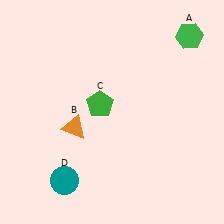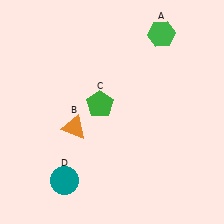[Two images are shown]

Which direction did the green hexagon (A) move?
The green hexagon (A) moved left.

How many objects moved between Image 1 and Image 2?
1 object moved between the two images.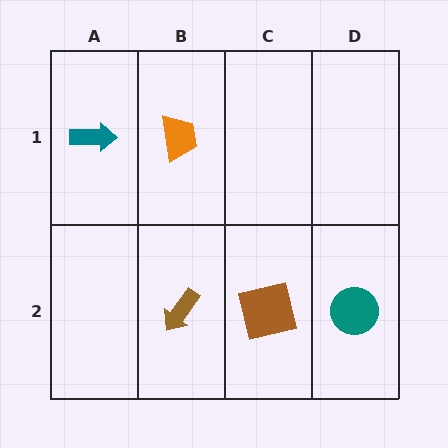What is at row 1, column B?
An orange trapezoid.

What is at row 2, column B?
A brown arrow.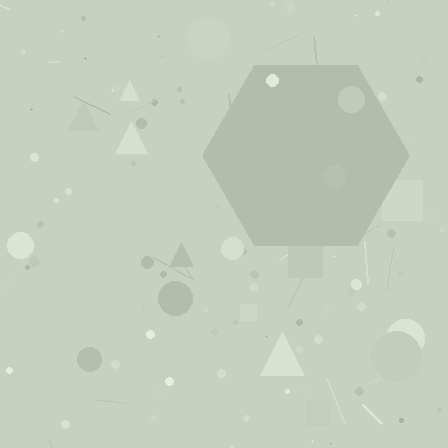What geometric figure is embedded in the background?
A hexagon is embedded in the background.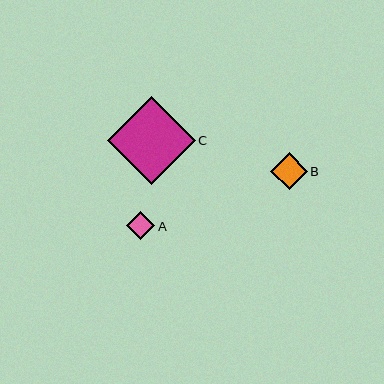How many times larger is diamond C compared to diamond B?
Diamond C is approximately 2.4 times the size of diamond B.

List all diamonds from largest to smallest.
From largest to smallest: C, B, A.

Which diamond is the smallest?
Diamond A is the smallest with a size of approximately 28 pixels.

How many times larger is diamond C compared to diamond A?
Diamond C is approximately 3.1 times the size of diamond A.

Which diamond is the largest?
Diamond C is the largest with a size of approximately 88 pixels.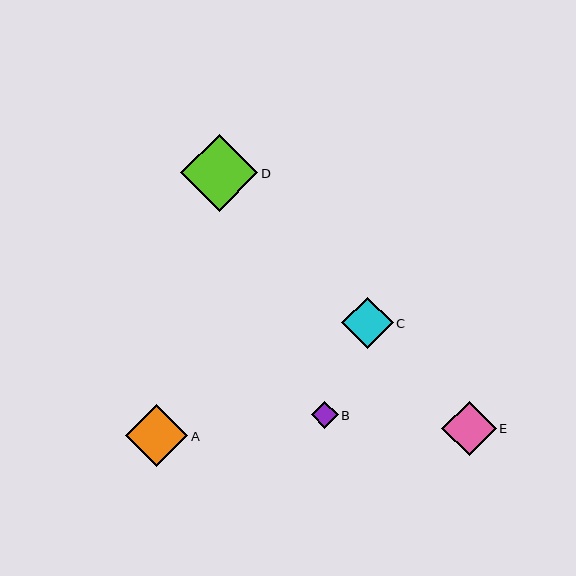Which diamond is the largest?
Diamond D is the largest with a size of approximately 77 pixels.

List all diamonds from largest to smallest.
From largest to smallest: D, A, E, C, B.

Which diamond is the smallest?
Diamond B is the smallest with a size of approximately 27 pixels.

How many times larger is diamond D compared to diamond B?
Diamond D is approximately 2.8 times the size of diamond B.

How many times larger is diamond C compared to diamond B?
Diamond C is approximately 1.9 times the size of diamond B.